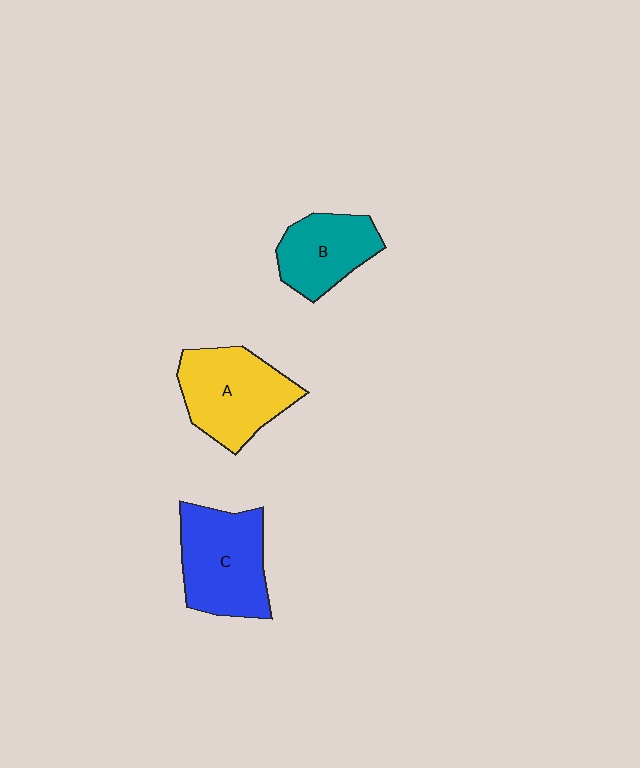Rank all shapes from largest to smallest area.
From largest to smallest: C (blue), A (yellow), B (teal).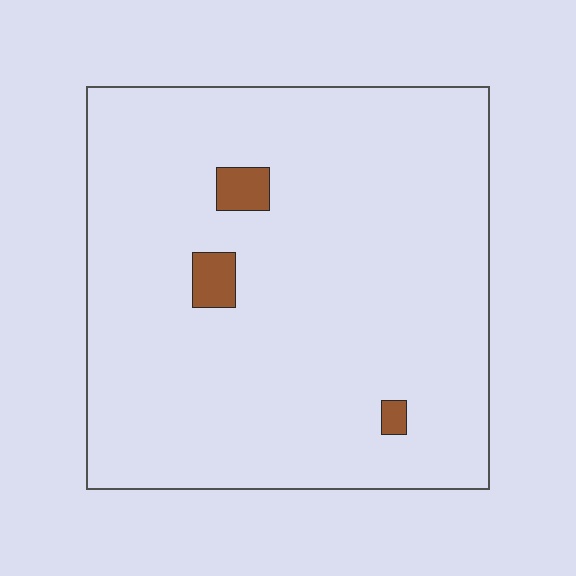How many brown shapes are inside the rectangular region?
3.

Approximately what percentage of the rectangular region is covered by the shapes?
Approximately 5%.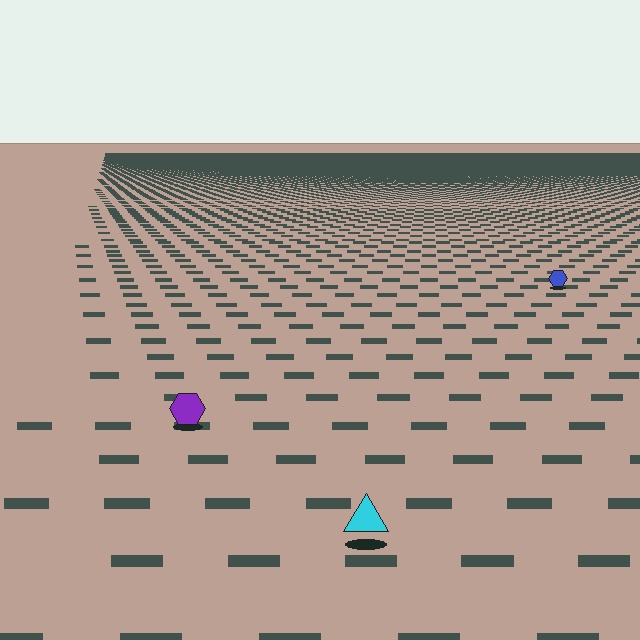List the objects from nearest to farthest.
From nearest to farthest: the cyan triangle, the purple hexagon, the blue hexagon.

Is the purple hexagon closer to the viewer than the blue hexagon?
Yes. The purple hexagon is closer — you can tell from the texture gradient: the ground texture is coarser near it.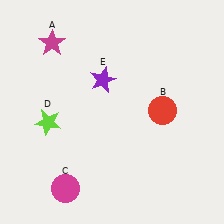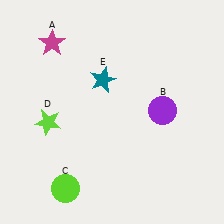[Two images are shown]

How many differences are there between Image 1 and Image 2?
There are 3 differences between the two images.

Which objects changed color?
B changed from red to purple. C changed from magenta to lime. E changed from purple to teal.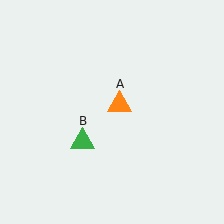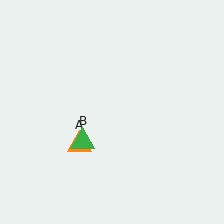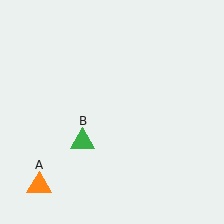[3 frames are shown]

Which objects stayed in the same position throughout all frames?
Green triangle (object B) remained stationary.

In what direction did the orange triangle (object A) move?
The orange triangle (object A) moved down and to the left.